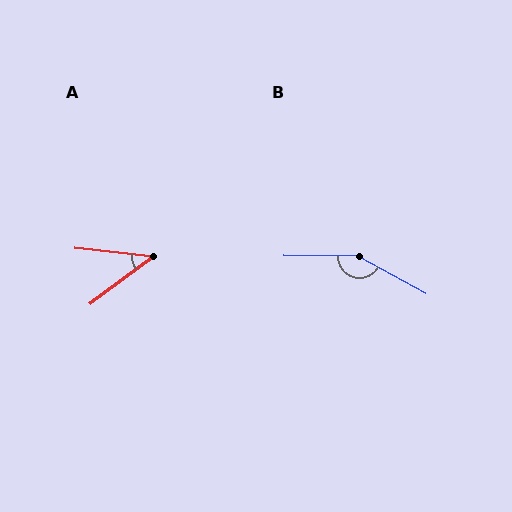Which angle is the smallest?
A, at approximately 43 degrees.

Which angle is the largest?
B, at approximately 152 degrees.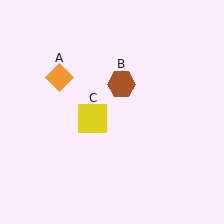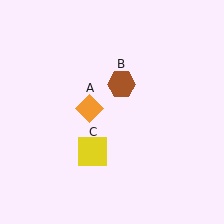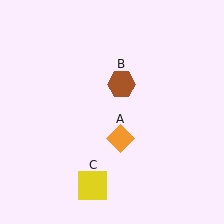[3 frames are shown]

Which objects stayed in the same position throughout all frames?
Brown hexagon (object B) remained stationary.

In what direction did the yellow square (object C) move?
The yellow square (object C) moved down.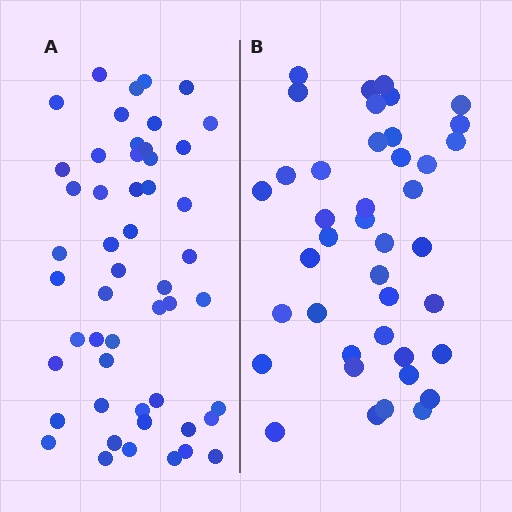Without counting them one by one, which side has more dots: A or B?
Region A (the left region) has more dots.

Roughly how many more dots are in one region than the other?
Region A has roughly 10 or so more dots than region B.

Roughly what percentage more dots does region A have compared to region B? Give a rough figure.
About 25% more.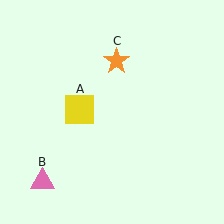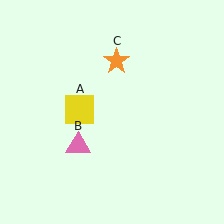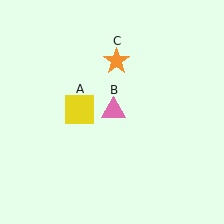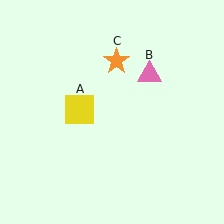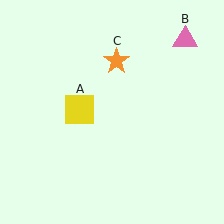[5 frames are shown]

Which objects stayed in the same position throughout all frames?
Yellow square (object A) and orange star (object C) remained stationary.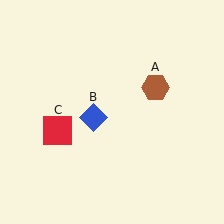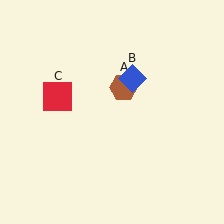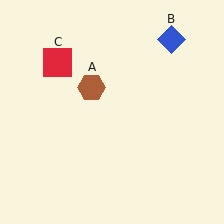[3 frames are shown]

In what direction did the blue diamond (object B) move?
The blue diamond (object B) moved up and to the right.